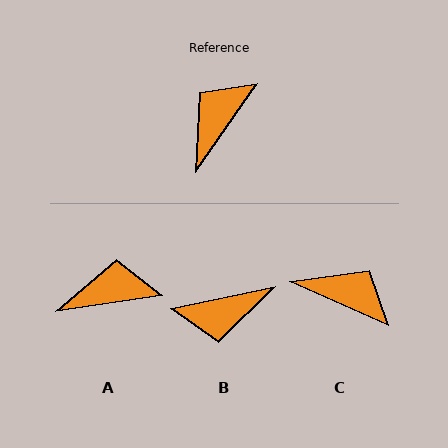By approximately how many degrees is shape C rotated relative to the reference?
Approximately 79 degrees clockwise.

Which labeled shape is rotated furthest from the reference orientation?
B, about 137 degrees away.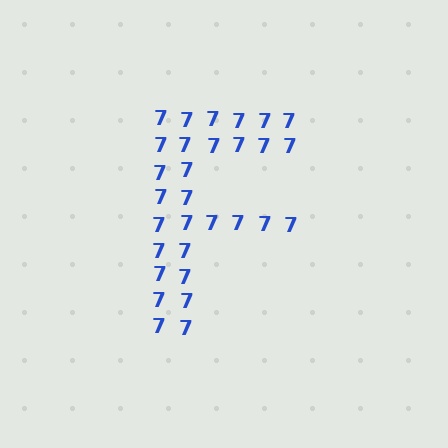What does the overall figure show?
The overall figure shows the letter F.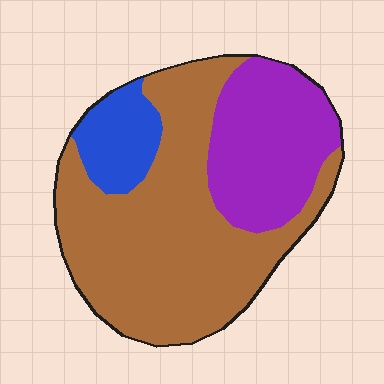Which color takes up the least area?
Blue, at roughly 10%.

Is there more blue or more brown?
Brown.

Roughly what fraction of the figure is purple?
Purple covers 28% of the figure.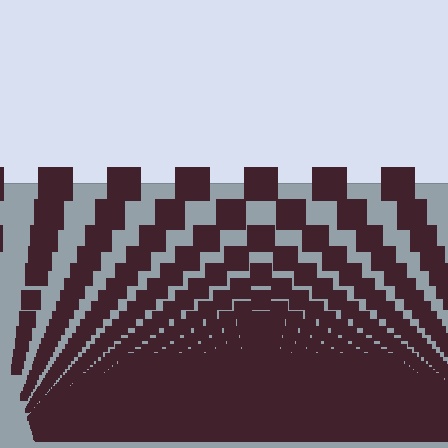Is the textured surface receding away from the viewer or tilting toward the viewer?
The surface appears to tilt toward the viewer. Texture elements get larger and sparser toward the top.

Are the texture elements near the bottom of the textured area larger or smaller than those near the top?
Smaller. The gradient is inverted — elements near the bottom are smaller and denser.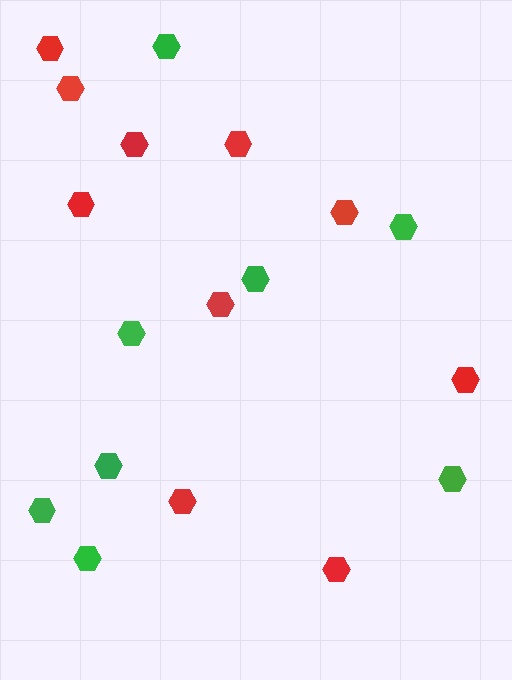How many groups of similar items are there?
There are 2 groups: one group of red hexagons (10) and one group of green hexagons (8).